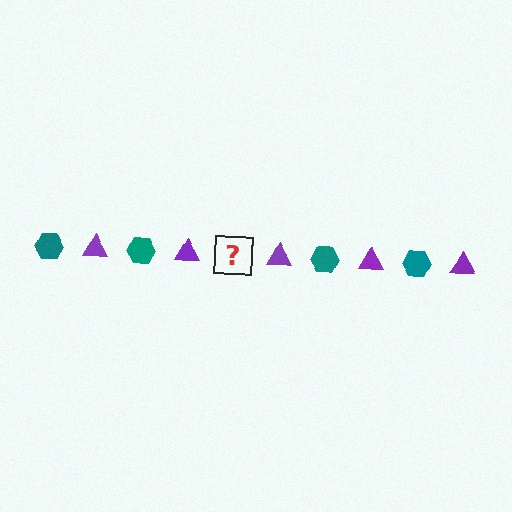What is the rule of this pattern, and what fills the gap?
The rule is that the pattern alternates between teal hexagon and purple triangle. The gap should be filled with a teal hexagon.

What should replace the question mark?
The question mark should be replaced with a teal hexagon.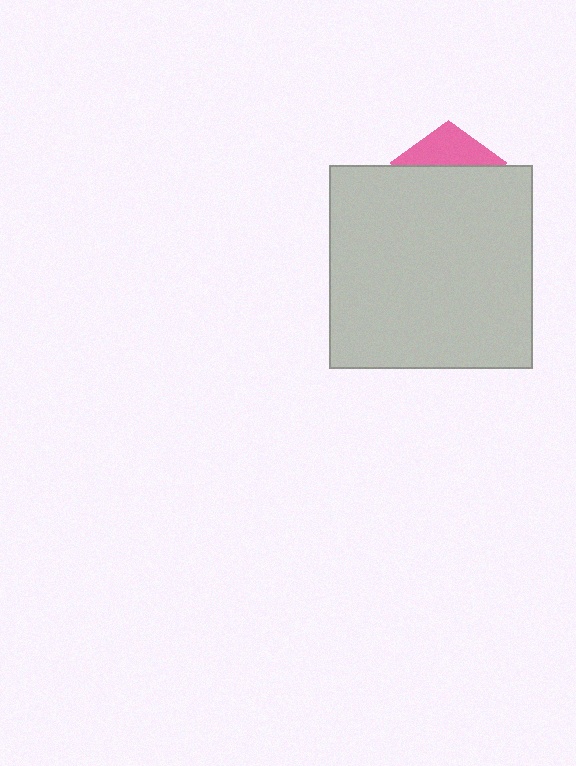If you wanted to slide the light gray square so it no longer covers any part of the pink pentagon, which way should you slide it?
Slide it down — that is the most direct way to separate the two shapes.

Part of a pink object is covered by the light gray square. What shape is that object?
It is a pentagon.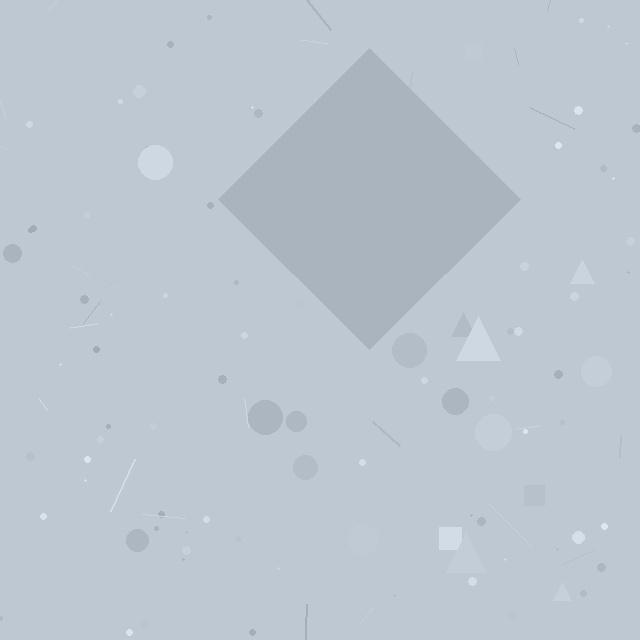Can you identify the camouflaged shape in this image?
The camouflaged shape is a diamond.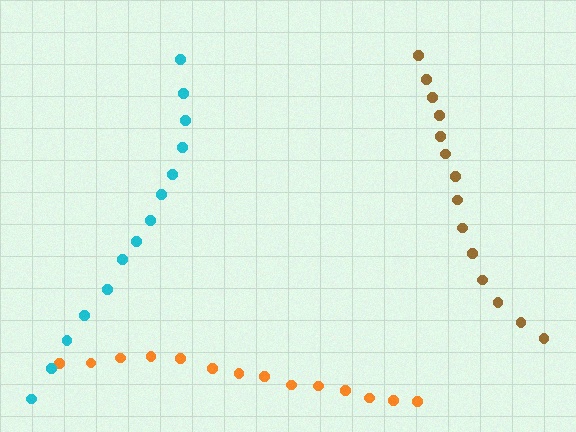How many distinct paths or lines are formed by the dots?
There are 3 distinct paths.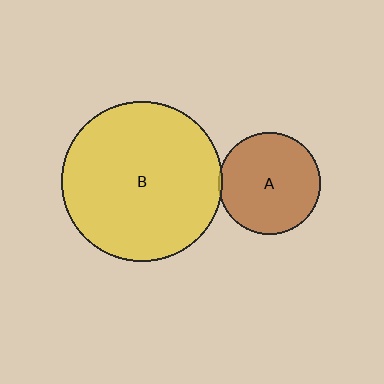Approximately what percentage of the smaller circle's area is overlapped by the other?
Approximately 5%.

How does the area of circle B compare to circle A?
Approximately 2.5 times.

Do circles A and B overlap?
Yes.